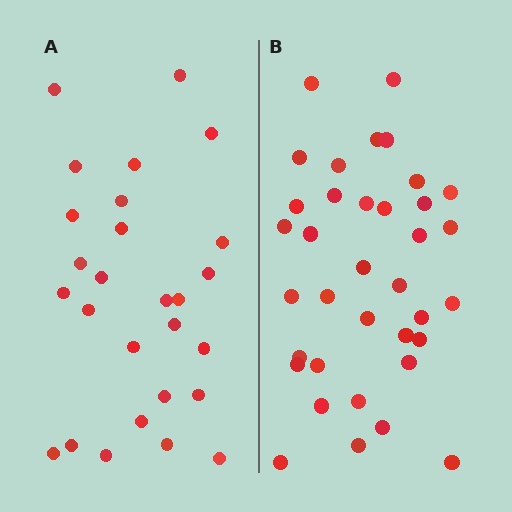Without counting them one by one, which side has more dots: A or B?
Region B (the right region) has more dots.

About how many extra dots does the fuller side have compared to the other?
Region B has roughly 8 or so more dots than region A.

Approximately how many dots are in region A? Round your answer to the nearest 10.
About 30 dots. (The exact count is 27, which rounds to 30.)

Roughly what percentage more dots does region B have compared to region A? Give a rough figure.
About 35% more.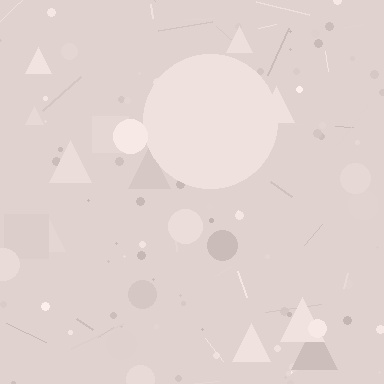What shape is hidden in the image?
A circle is hidden in the image.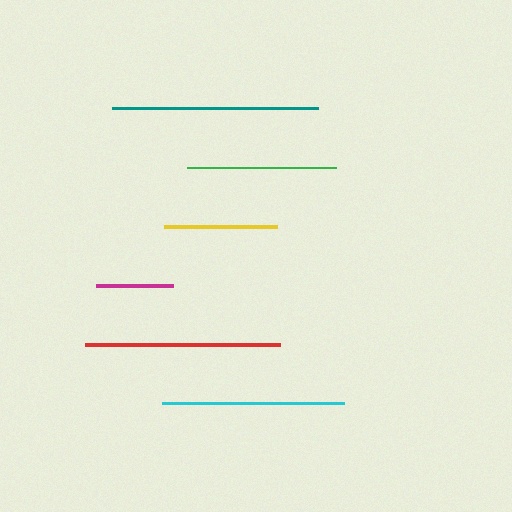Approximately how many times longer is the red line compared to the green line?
The red line is approximately 1.3 times the length of the green line.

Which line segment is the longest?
The teal line is the longest at approximately 207 pixels.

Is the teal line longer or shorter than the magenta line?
The teal line is longer than the magenta line.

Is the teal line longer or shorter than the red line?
The teal line is longer than the red line.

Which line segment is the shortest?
The magenta line is the shortest at approximately 78 pixels.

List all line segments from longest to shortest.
From longest to shortest: teal, red, cyan, green, yellow, magenta.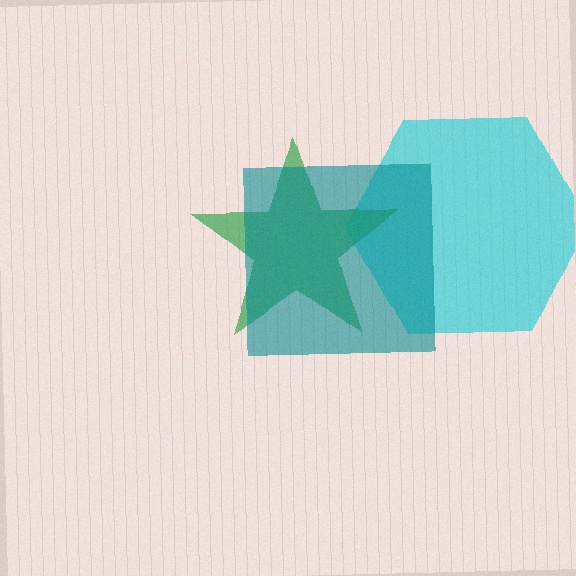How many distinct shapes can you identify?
There are 3 distinct shapes: a cyan hexagon, a green star, a teal square.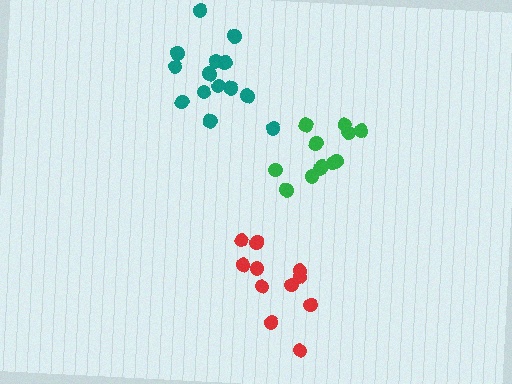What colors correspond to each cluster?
The clusters are colored: green, teal, red.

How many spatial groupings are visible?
There are 3 spatial groupings.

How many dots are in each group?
Group 1: 12 dots, Group 2: 14 dots, Group 3: 11 dots (37 total).